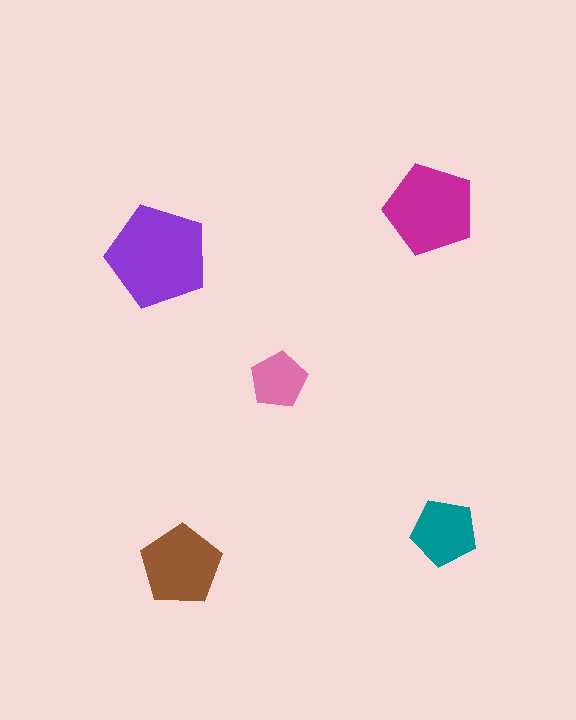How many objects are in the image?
There are 5 objects in the image.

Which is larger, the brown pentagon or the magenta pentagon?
The magenta one.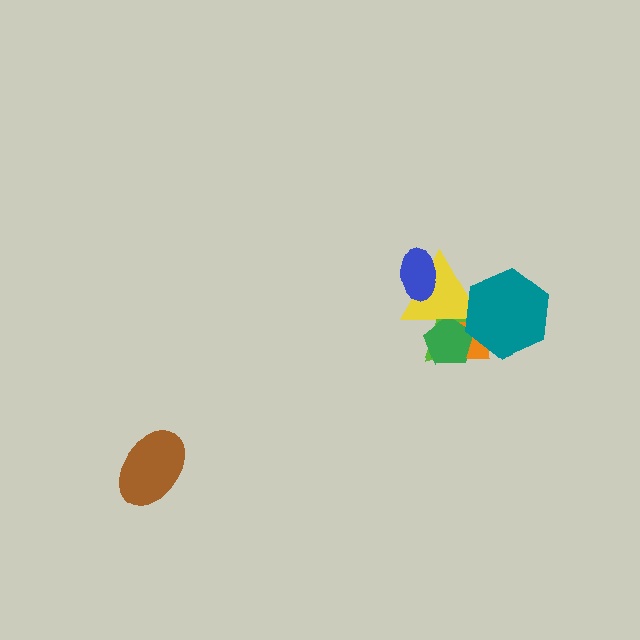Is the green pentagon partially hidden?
Yes, it is partially covered by another shape.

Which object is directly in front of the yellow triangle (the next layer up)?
The blue ellipse is directly in front of the yellow triangle.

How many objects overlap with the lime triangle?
5 objects overlap with the lime triangle.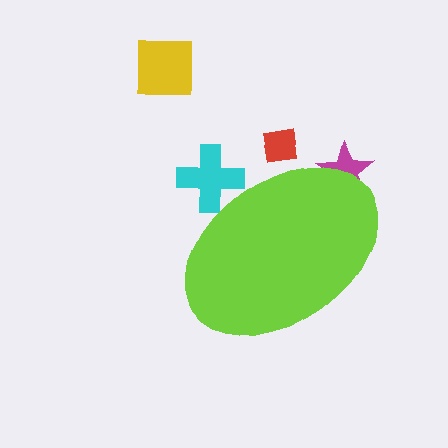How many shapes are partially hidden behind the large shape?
3 shapes are partially hidden.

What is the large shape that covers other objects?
A lime ellipse.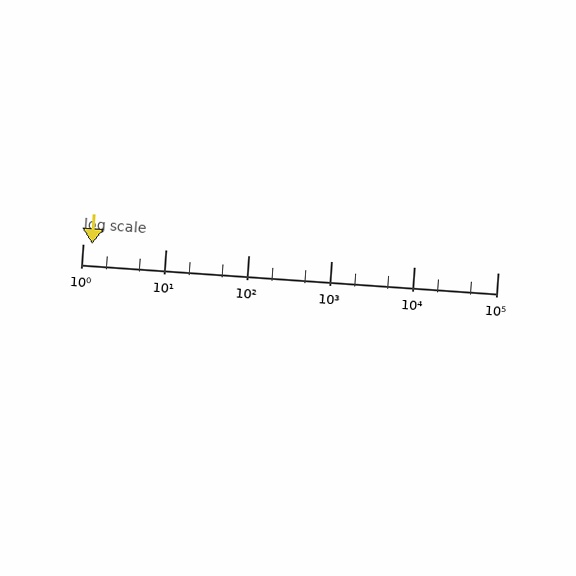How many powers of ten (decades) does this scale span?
The scale spans 5 decades, from 1 to 100000.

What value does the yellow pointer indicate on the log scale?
The pointer indicates approximately 1.3.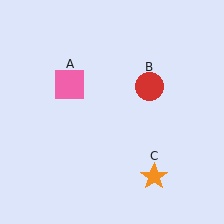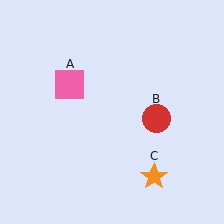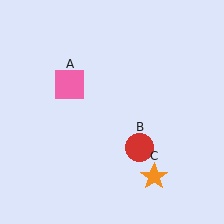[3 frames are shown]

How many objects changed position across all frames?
1 object changed position: red circle (object B).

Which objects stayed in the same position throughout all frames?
Pink square (object A) and orange star (object C) remained stationary.